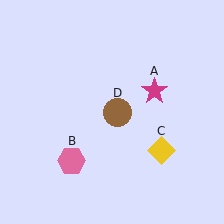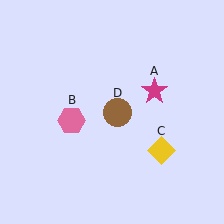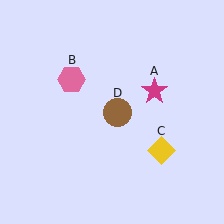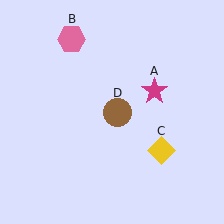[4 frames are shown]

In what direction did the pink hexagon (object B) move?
The pink hexagon (object B) moved up.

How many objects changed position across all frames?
1 object changed position: pink hexagon (object B).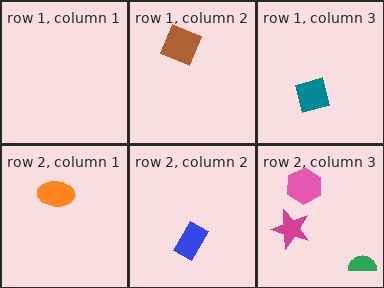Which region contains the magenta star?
The row 2, column 3 region.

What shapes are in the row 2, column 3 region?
The green semicircle, the magenta star, the pink hexagon.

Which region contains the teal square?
The row 1, column 3 region.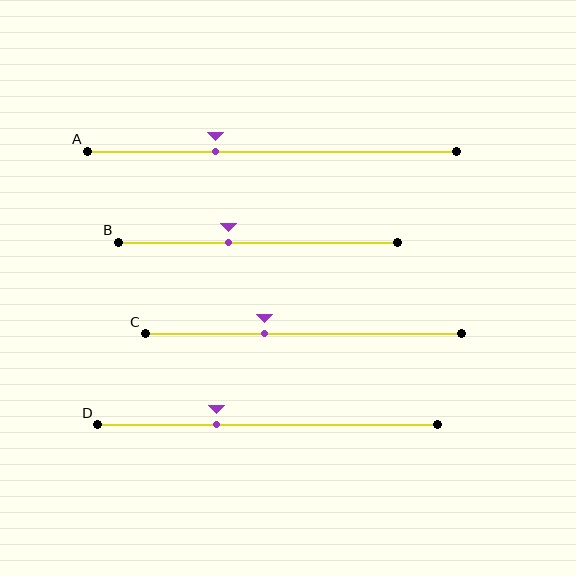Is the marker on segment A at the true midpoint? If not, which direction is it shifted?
No, the marker on segment A is shifted to the left by about 15% of the segment length.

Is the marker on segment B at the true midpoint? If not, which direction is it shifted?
No, the marker on segment B is shifted to the left by about 11% of the segment length.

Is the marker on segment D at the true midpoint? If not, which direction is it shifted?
No, the marker on segment D is shifted to the left by about 15% of the segment length.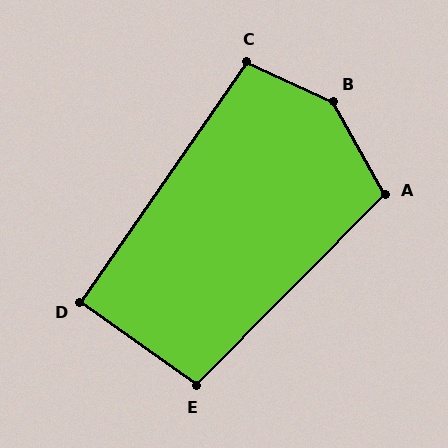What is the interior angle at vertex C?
Approximately 100 degrees (obtuse).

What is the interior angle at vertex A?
Approximately 106 degrees (obtuse).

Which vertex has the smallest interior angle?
D, at approximately 91 degrees.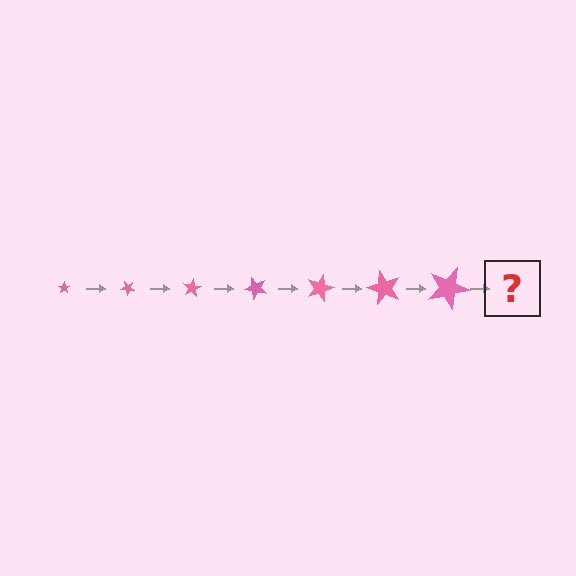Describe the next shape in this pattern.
It should be a star, larger than the previous one and rotated 280 degrees from the start.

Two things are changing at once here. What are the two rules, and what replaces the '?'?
The two rules are that the star grows larger each step and it rotates 40 degrees each step. The '?' should be a star, larger than the previous one and rotated 280 degrees from the start.